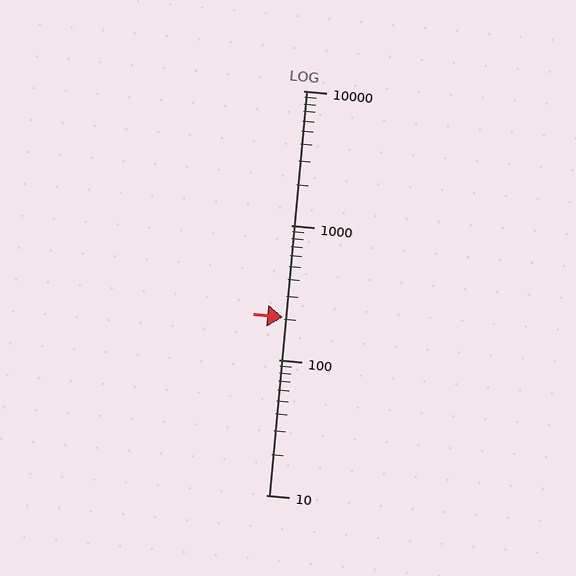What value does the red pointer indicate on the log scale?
The pointer indicates approximately 210.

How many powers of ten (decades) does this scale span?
The scale spans 3 decades, from 10 to 10000.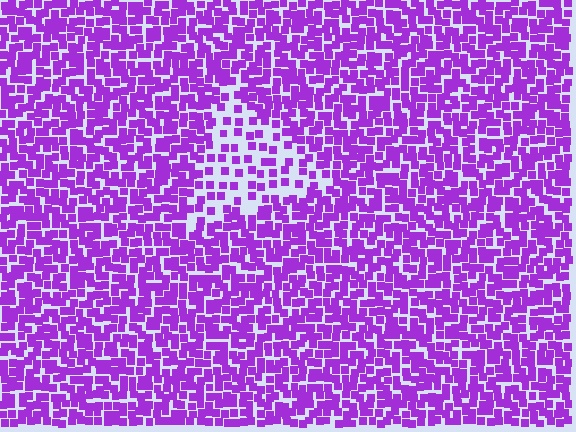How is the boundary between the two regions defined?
The boundary is defined by a change in element density (approximately 2.3x ratio). All elements are the same color, size, and shape.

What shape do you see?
I see a triangle.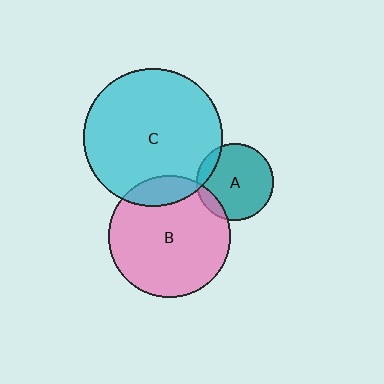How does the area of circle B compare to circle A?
Approximately 2.5 times.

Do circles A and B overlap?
Yes.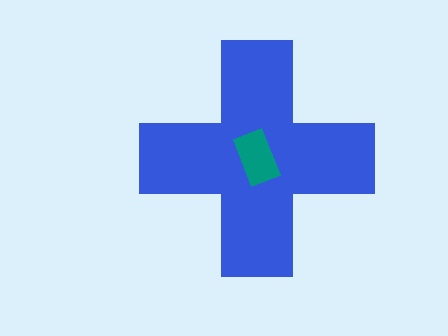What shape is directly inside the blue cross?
The teal rectangle.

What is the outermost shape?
The blue cross.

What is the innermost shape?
The teal rectangle.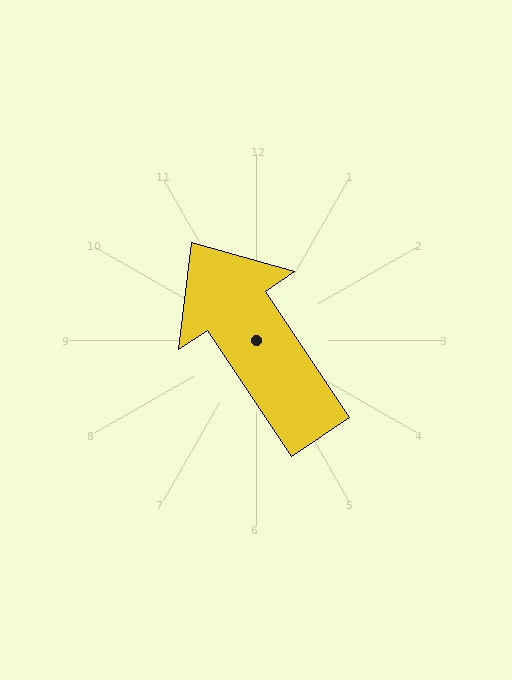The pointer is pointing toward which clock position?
Roughly 11 o'clock.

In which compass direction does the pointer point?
Northwest.